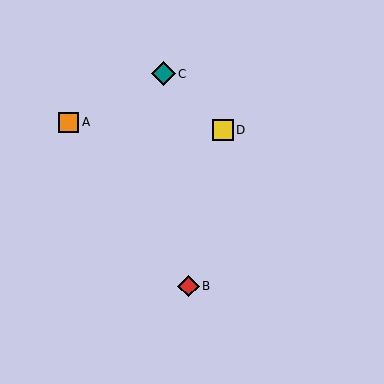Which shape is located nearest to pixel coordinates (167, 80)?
The teal diamond (labeled C) at (163, 74) is nearest to that location.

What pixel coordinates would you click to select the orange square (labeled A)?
Click at (69, 122) to select the orange square A.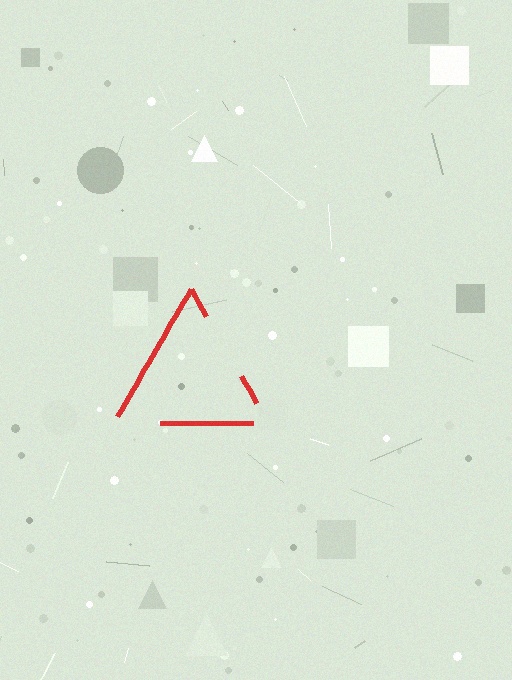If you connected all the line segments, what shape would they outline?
They would outline a triangle.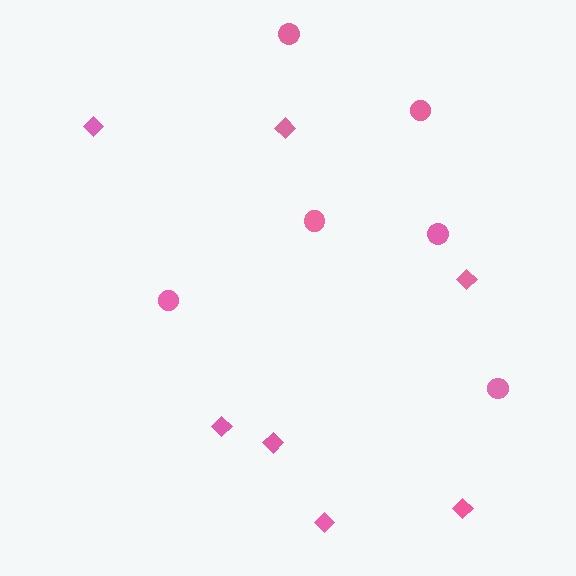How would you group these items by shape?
There are 2 groups: one group of diamonds (7) and one group of circles (6).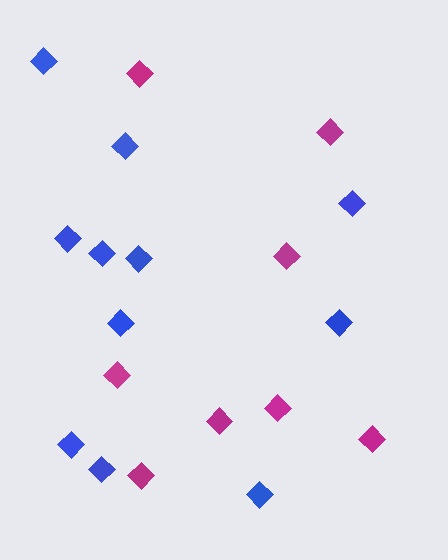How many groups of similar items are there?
There are 2 groups: one group of magenta diamonds (8) and one group of blue diamonds (11).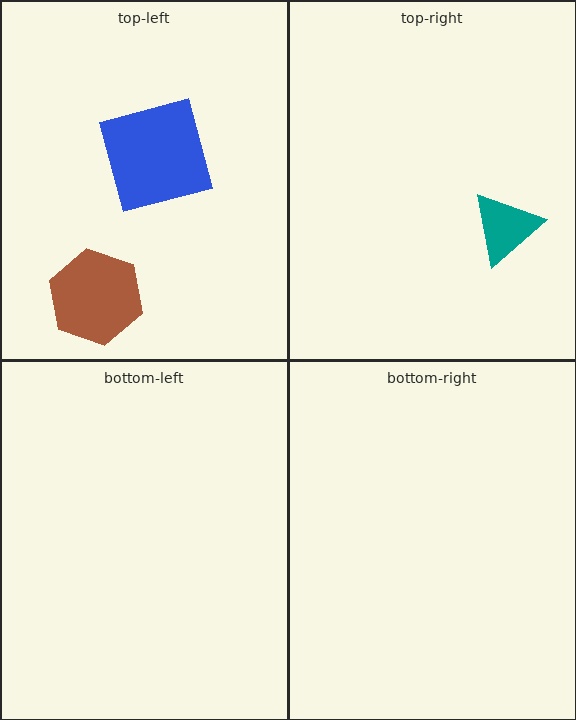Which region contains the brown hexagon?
The top-left region.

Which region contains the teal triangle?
The top-right region.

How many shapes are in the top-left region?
2.